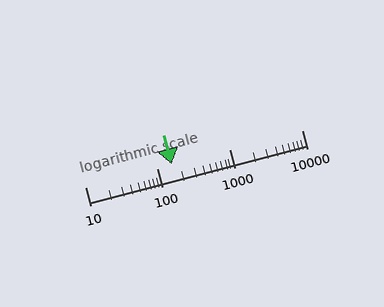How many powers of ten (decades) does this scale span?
The scale spans 3 decades, from 10 to 10000.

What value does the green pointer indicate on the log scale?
The pointer indicates approximately 160.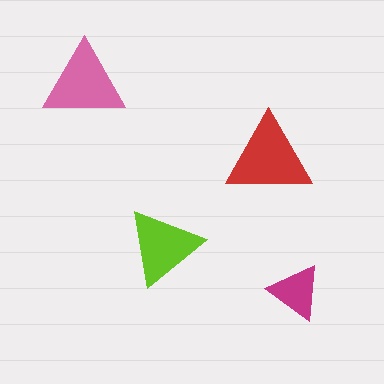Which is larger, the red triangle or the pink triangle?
The red one.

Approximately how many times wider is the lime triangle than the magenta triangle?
About 1.5 times wider.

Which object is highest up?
The pink triangle is topmost.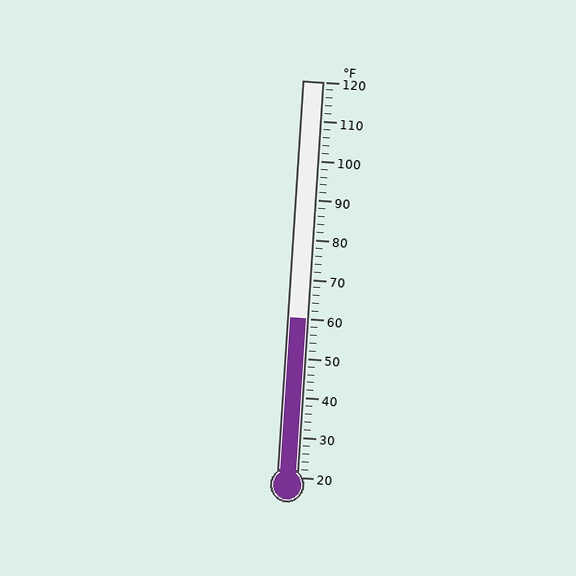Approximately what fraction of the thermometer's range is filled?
The thermometer is filled to approximately 40% of its range.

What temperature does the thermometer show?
The thermometer shows approximately 60°F.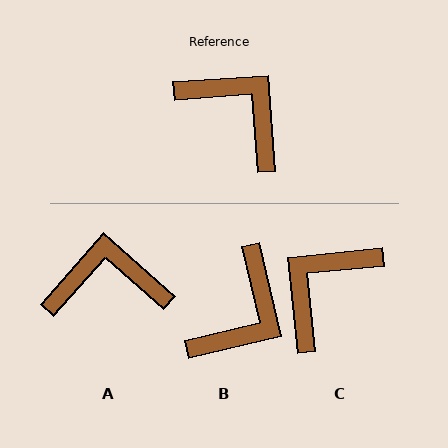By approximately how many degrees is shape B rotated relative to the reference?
Approximately 80 degrees clockwise.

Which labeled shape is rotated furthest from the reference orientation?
C, about 92 degrees away.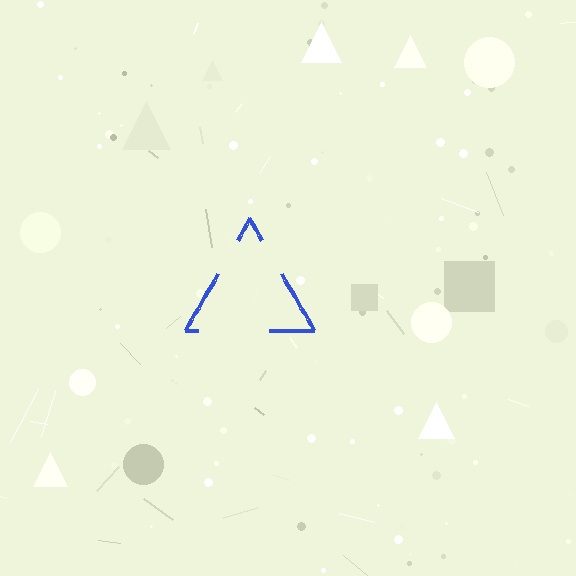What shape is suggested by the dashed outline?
The dashed outline suggests a triangle.